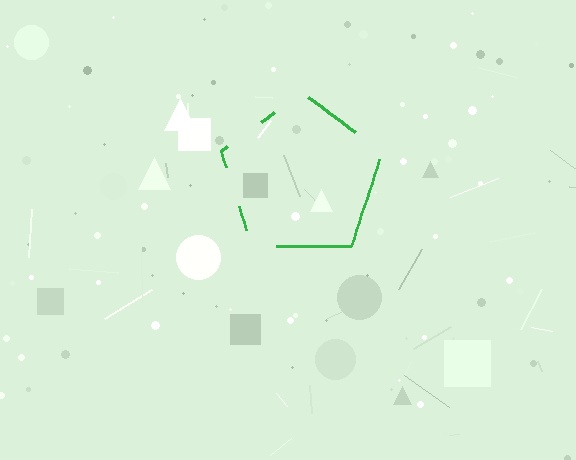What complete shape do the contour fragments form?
The contour fragments form a pentagon.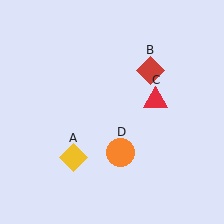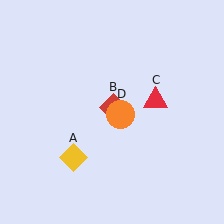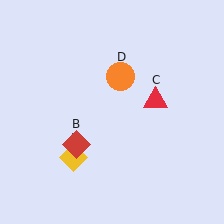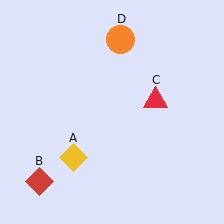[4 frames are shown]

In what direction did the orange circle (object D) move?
The orange circle (object D) moved up.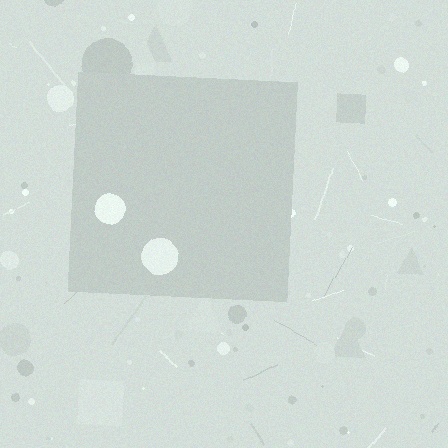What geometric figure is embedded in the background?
A square is embedded in the background.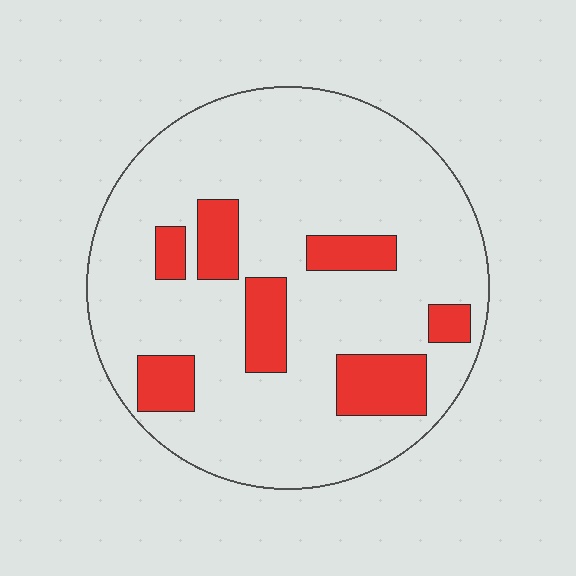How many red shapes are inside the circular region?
7.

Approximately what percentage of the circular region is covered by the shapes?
Approximately 20%.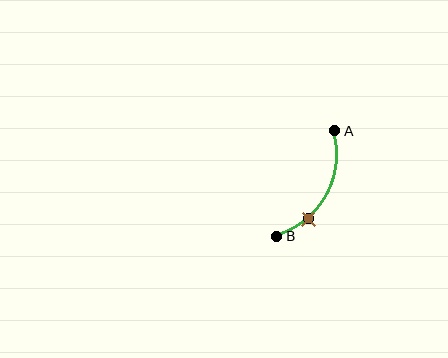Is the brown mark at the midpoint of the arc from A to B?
No. The brown mark lies on the arc but is closer to endpoint B. The arc midpoint would be at the point on the curve equidistant along the arc from both A and B.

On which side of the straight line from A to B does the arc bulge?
The arc bulges to the right of the straight line connecting A and B.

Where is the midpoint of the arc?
The arc midpoint is the point on the curve farthest from the straight line joining A and B. It sits to the right of that line.